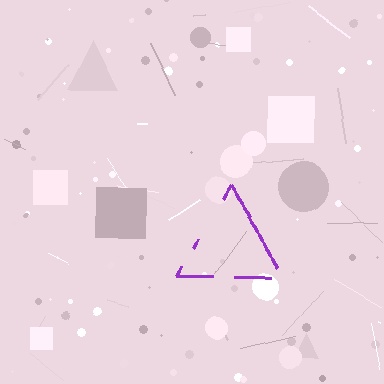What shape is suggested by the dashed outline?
The dashed outline suggests a triangle.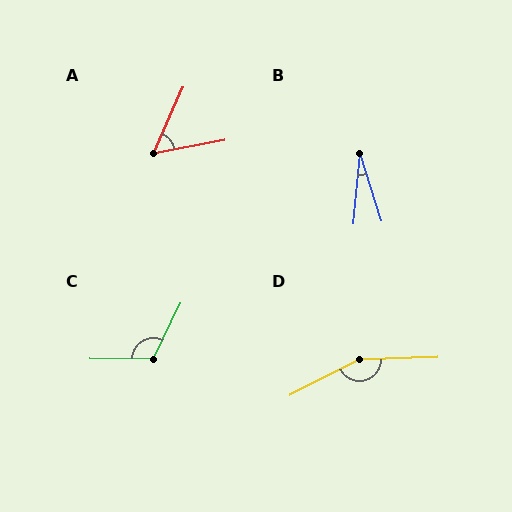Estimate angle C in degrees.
Approximately 116 degrees.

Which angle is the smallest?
B, at approximately 24 degrees.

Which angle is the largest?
D, at approximately 155 degrees.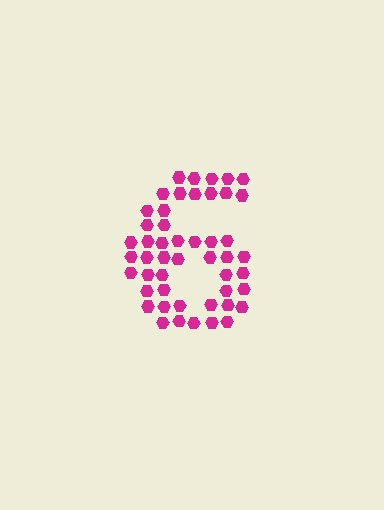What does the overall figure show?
The overall figure shows the digit 6.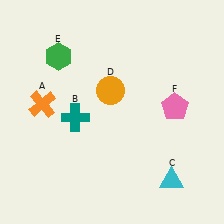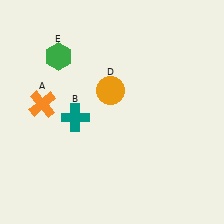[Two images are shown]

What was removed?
The cyan triangle (C), the pink pentagon (F) were removed in Image 2.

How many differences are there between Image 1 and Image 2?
There are 2 differences between the two images.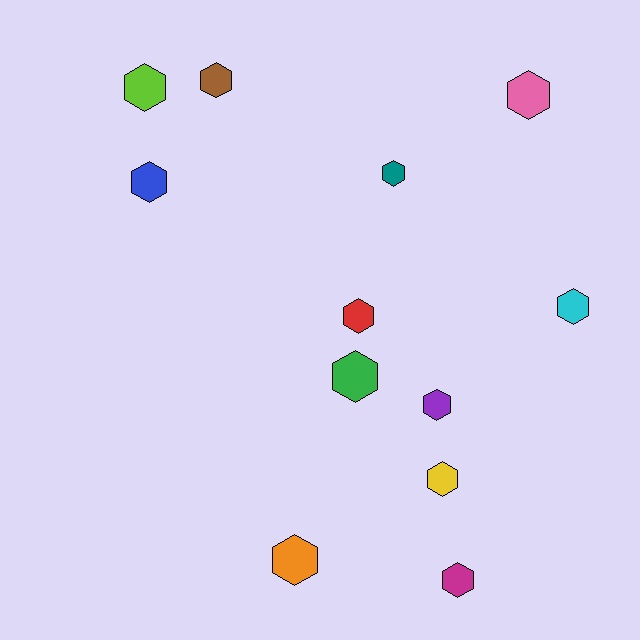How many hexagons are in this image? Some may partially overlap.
There are 12 hexagons.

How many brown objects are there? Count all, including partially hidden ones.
There is 1 brown object.